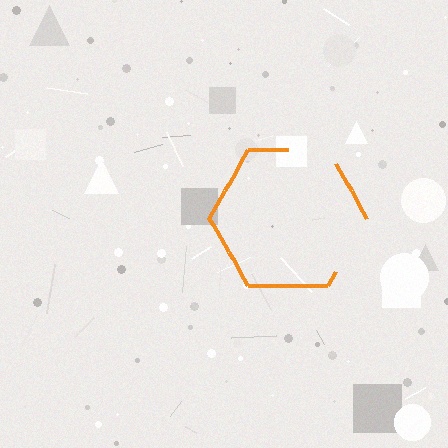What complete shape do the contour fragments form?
The contour fragments form a hexagon.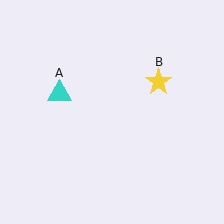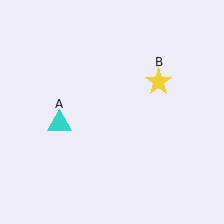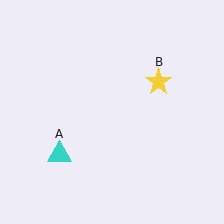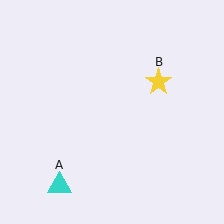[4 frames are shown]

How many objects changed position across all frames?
1 object changed position: cyan triangle (object A).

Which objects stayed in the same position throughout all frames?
Yellow star (object B) remained stationary.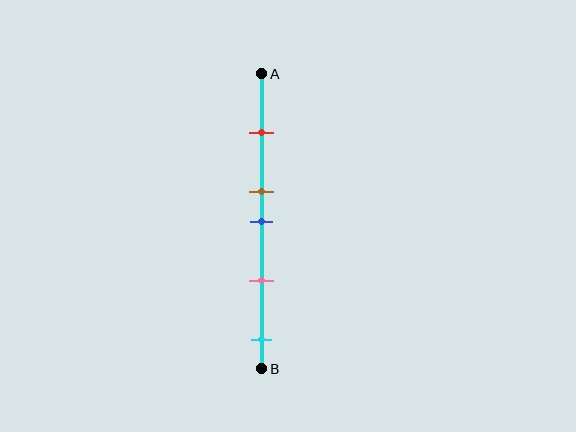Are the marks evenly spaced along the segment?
No, the marks are not evenly spaced.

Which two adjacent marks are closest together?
The brown and blue marks are the closest adjacent pair.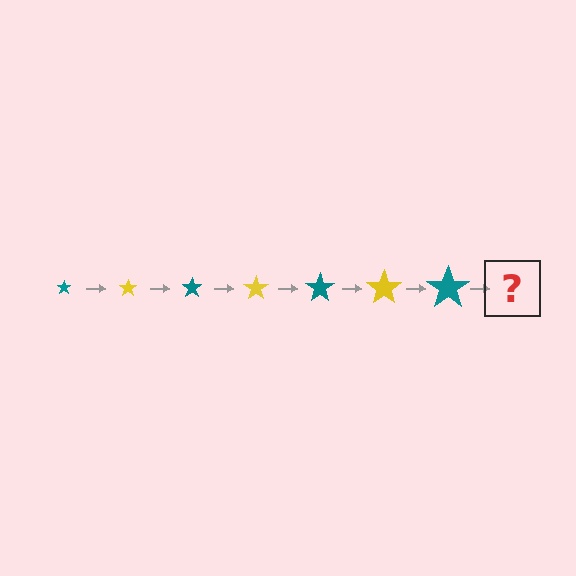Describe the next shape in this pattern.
It should be a yellow star, larger than the previous one.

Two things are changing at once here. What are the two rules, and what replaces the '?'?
The two rules are that the star grows larger each step and the color cycles through teal and yellow. The '?' should be a yellow star, larger than the previous one.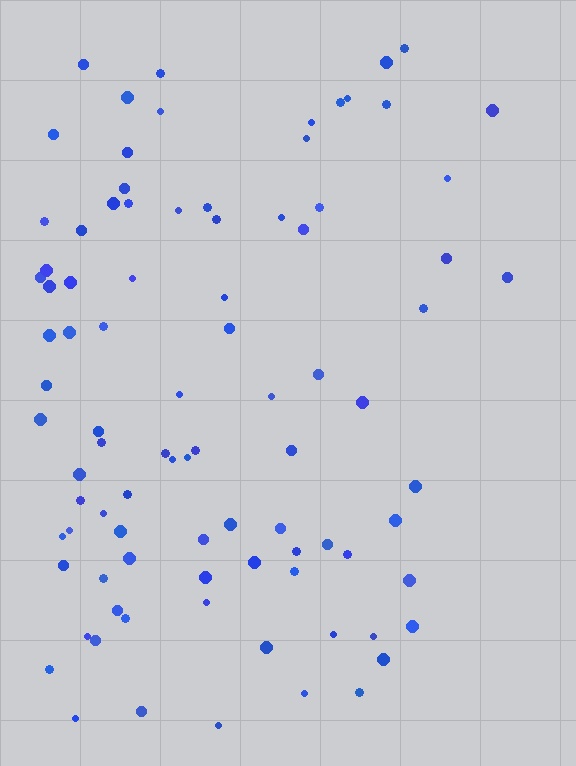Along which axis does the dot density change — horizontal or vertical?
Horizontal.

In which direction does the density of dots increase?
From right to left, with the left side densest.